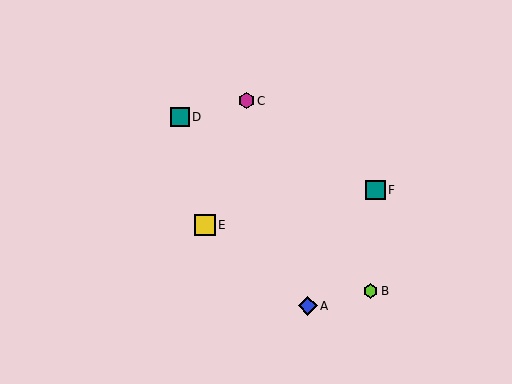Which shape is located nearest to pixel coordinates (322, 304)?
The blue diamond (labeled A) at (308, 306) is nearest to that location.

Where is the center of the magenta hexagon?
The center of the magenta hexagon is at (246, 101).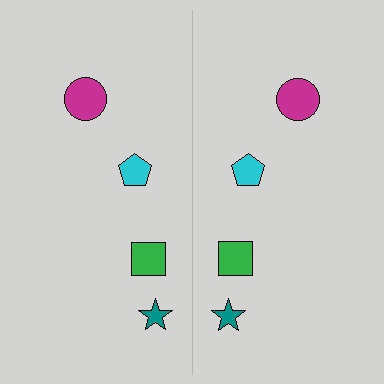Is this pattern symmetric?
Yes, this pattern has bilateral (reflection) symmetry.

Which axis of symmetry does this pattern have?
The pattern has a vertical axis of symmetry running through the center of the image.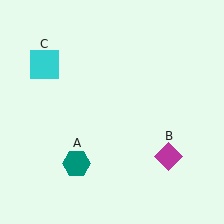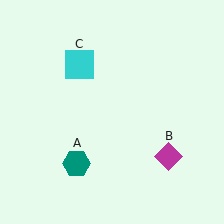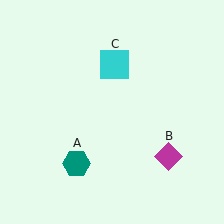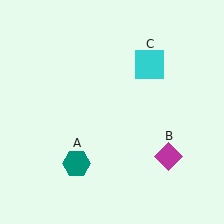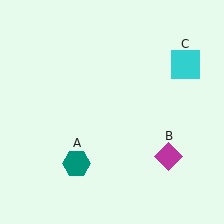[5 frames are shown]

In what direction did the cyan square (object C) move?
The cyan square (object C) moved right.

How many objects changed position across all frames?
1 object changed position: cyan square (object C).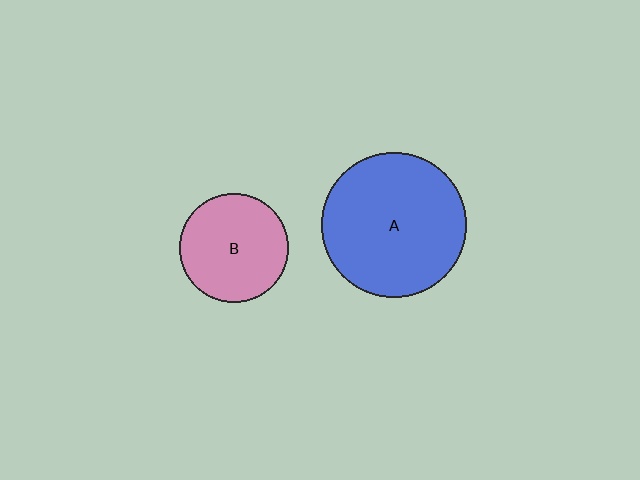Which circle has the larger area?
Circle A (blue).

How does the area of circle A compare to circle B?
Approximately 1.8 times.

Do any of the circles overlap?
No, none of the circles overlap.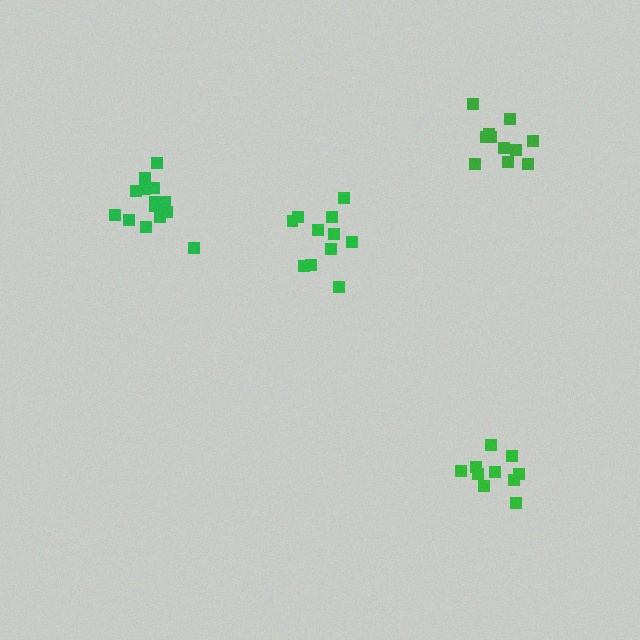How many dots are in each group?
Group 1: 11 dots, Group 2: 11 dots, Group 3: 10 dots, Group 4: 15 dots (47 total).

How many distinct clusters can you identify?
There are 4 distinct clusters.